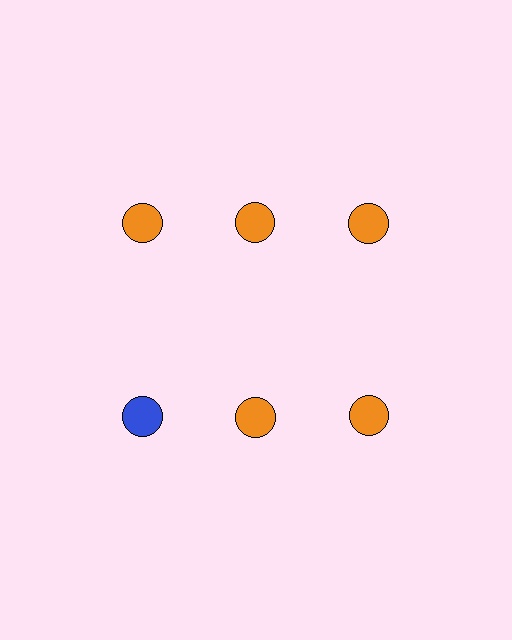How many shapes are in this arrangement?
There are 6 shapes arranged in a grid pattern.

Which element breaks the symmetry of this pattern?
The blue circle in the second row, leftmost column breaks the symmetry. All other shapes are orange circles.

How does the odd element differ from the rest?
It has a different color: blue instead of orange.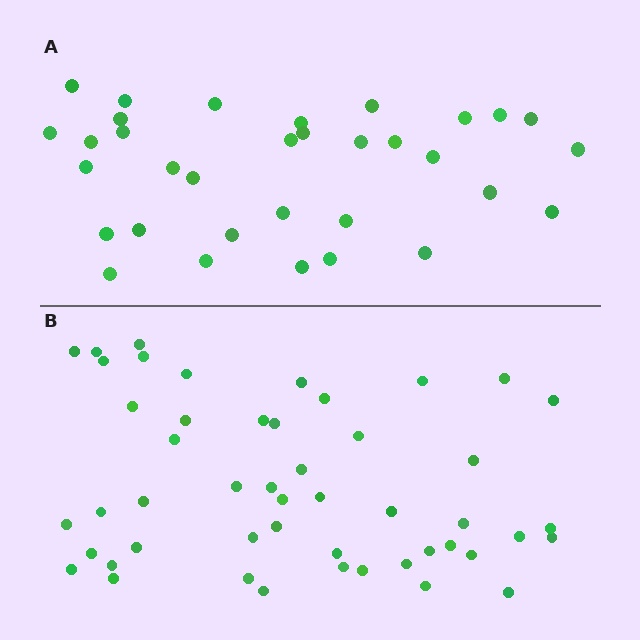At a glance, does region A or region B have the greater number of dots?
Region B (the bottom region) has more dots.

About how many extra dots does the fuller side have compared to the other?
Region B has approximately 15 more dots than region A.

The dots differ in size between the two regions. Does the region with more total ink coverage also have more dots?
No. Region A has more total ink coverage because its dots are larger, but region B actually contains more individual dots. Total area can be misleading — the number of items is what matters here.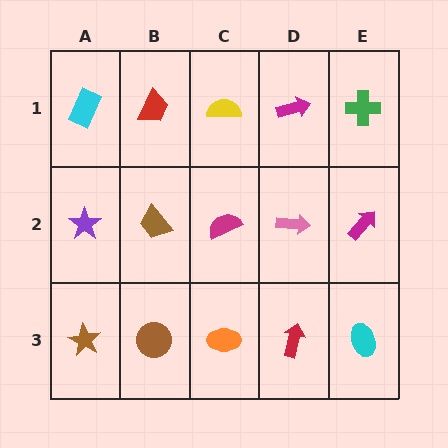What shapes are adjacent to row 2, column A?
A cyan rectangle (row 1, column A), a brown star (row 3, column A), a brown trapezoid (row 2, column B).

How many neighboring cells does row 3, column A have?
2.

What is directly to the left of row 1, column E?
A magenta arrow.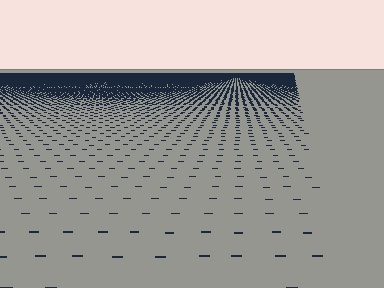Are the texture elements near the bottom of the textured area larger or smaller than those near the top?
Larger. Near the bottom, elements are closer to the viewer and appear at a bigger on-screen size.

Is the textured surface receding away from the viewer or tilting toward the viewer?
The surface is receding away from the viewer. Texture elements get smaller and denser toward the top.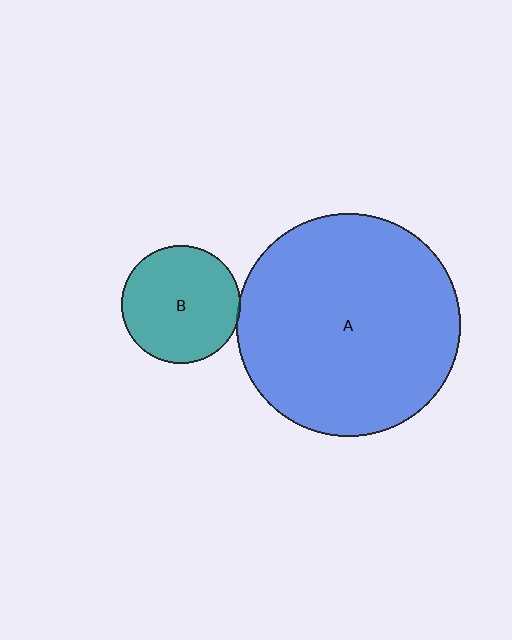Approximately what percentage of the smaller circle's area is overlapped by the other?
Approximately 5%.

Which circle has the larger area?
Circle A (blue).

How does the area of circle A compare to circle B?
Approximately 3.6 times.